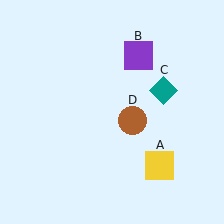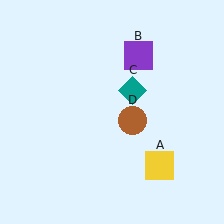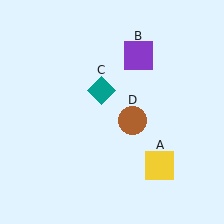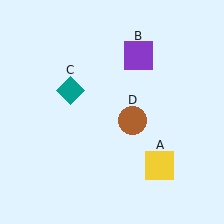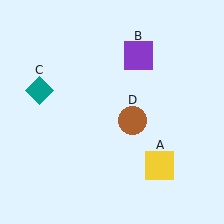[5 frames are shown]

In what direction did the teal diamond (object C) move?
The teal diamond (object C) moved left.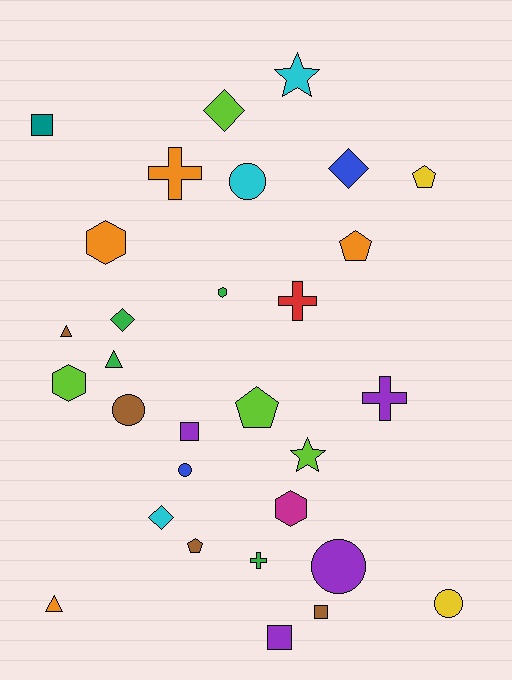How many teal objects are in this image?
There is 1 teal object.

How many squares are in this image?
There are 4 squares.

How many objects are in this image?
There are 30 objects.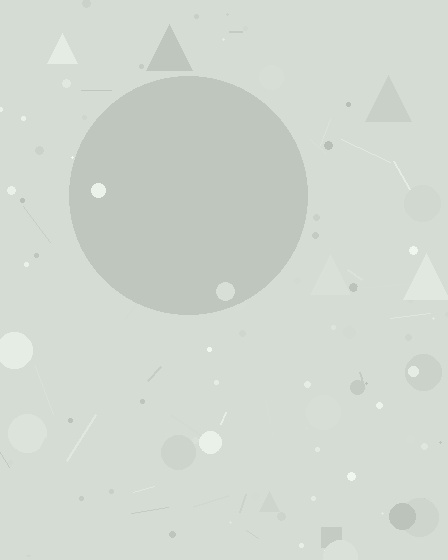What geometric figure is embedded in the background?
A circle is embedded in the background.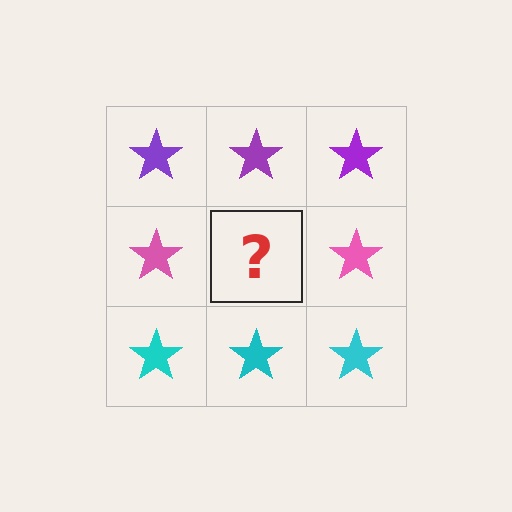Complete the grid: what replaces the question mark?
The question mark should be replaced with a pink star.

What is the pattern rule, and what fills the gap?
The rule is that each row has a consistent color. The gap should be filled with a pink star.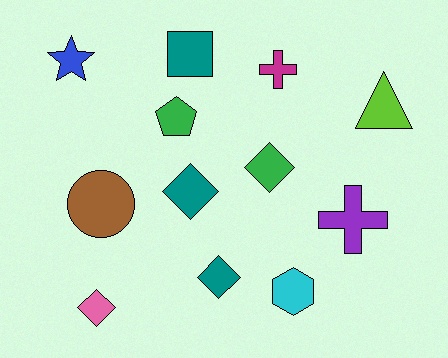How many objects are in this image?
There are 12 objects.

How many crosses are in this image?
There are 2 crosses.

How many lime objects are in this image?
There is 1 lime object.